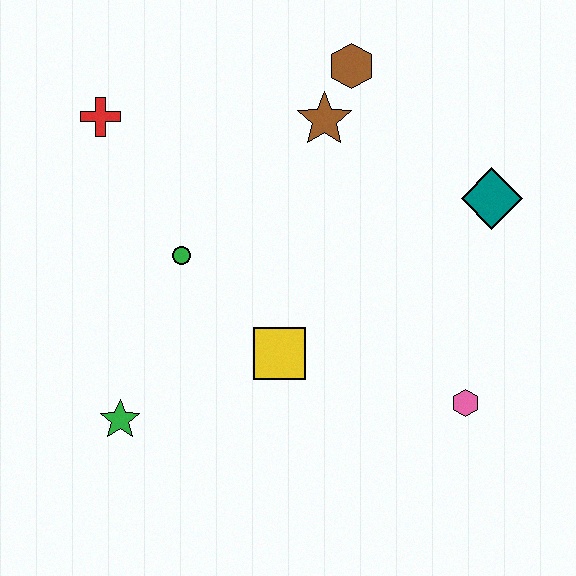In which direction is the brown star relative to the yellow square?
The brown star is above the yellow square.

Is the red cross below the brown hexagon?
Yes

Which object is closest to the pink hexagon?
The yellow square is closest to the pink hexagon.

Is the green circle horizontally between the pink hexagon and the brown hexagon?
No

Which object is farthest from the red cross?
The pink hexagon is farthest from the red cross.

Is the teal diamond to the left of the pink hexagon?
No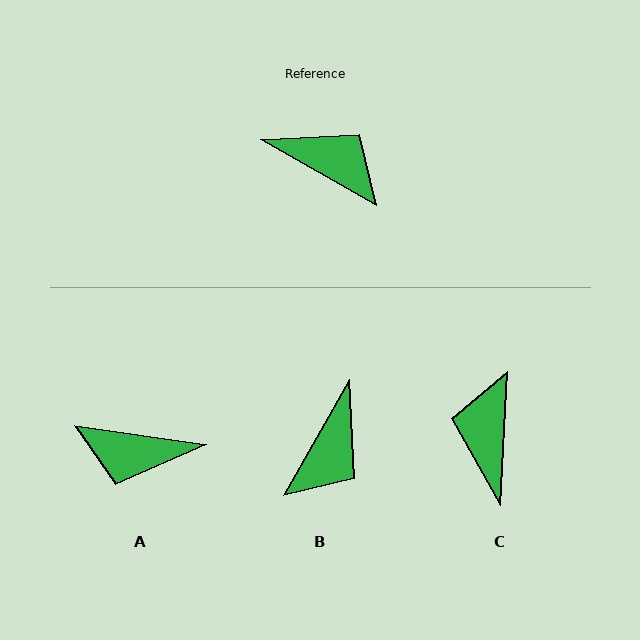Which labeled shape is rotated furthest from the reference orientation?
A, about 159 degrees away.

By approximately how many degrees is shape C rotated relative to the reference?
Approximately 117 degrees counter-clockwise.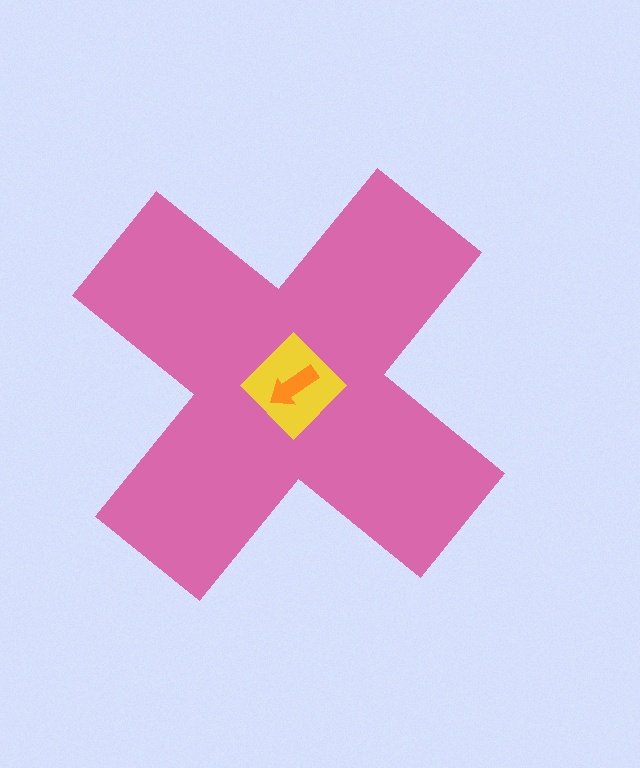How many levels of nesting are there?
3.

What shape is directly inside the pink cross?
The yellow diamond.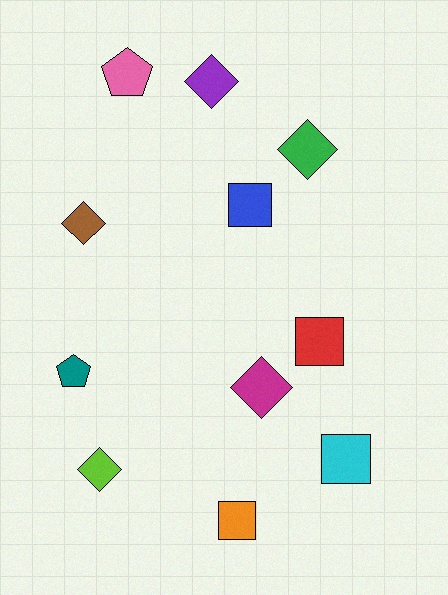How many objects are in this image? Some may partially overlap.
There are 11 objects.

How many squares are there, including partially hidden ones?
There are 4 squares.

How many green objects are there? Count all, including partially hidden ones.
There is 1 green object.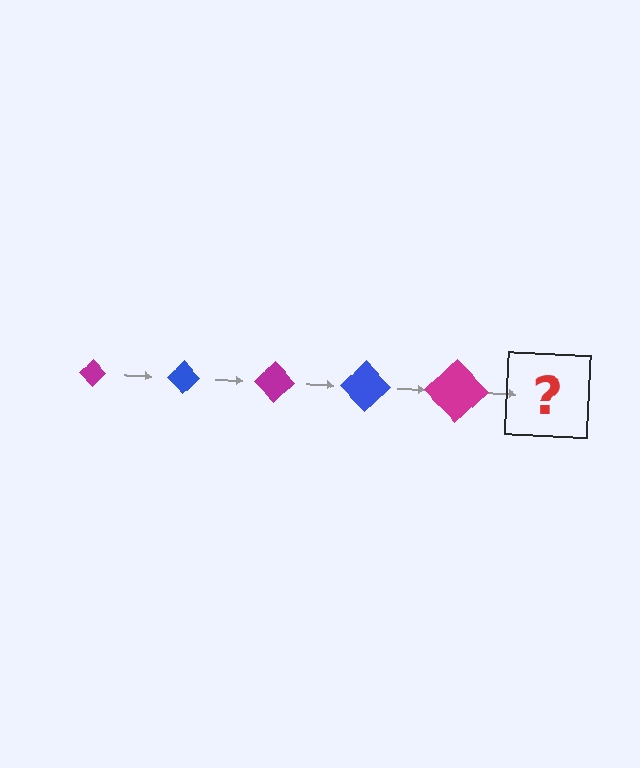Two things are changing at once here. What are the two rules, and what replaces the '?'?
The two rules are that the diamond grows larger each step and the color cycles through magenta and blue. The '?' should be a blue diamond, larger than the previous one.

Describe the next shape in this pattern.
It should be a blue diamond, larger than the previous one.